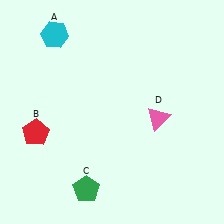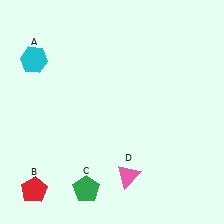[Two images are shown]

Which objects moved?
The objects that moved are: the cyan hexagon (A), the red pentagon (B), the pink triangle (D).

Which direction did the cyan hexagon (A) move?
The cyan hexagon (A) moved down.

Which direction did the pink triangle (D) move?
The pink triangle (D) moved down.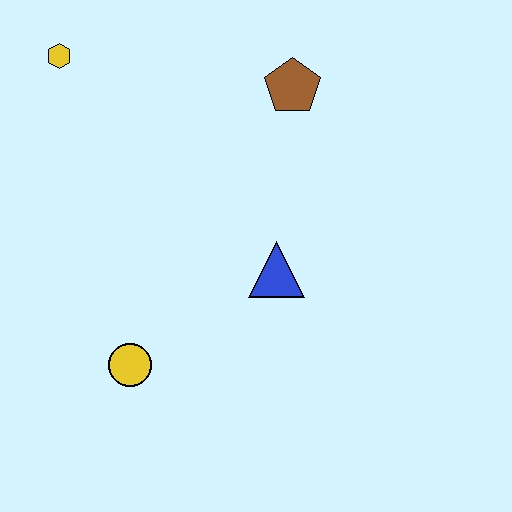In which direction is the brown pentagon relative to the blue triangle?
The brown pentagon is above the blue triangle.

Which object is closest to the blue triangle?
The yellow circle is closest to the blue triangle.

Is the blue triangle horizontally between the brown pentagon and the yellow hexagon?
Yes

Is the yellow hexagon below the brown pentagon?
No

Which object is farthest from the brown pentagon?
The yellow circle is farthest from the brown pentagon.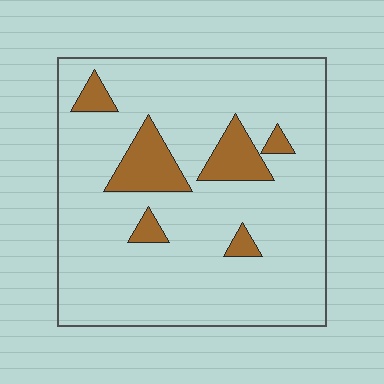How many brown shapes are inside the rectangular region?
6.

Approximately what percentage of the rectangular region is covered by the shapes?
Approximately 15%.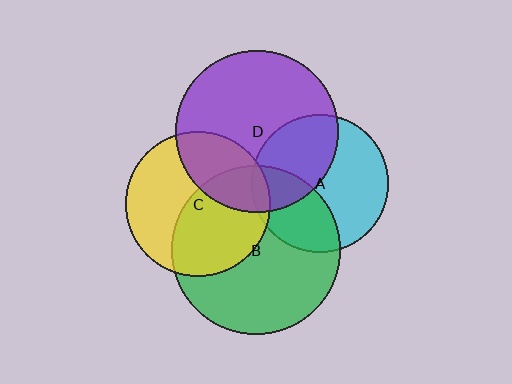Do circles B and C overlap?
Yes.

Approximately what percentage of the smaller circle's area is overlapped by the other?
Approximately 50%.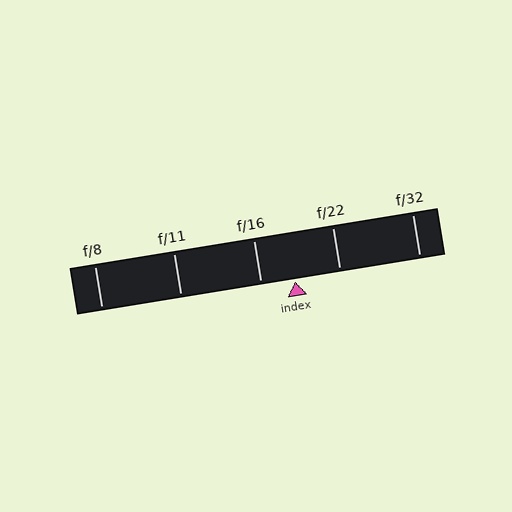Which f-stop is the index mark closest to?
The index mark is closest to f/16.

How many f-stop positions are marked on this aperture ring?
There are 5 f-stop positions marked.